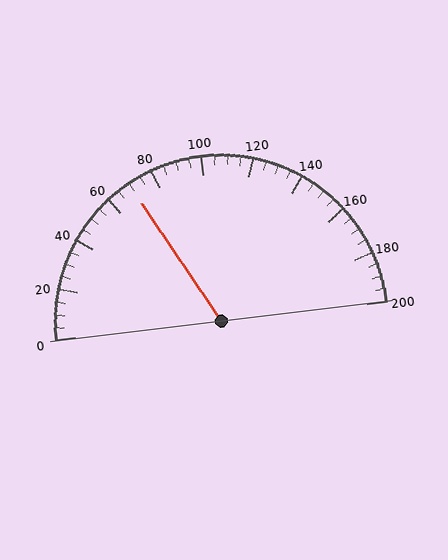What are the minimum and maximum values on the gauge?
The gauge ranges from 0 to 200.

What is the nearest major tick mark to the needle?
The nearest major tick mark is 80.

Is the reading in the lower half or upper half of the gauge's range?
The reading is in the lower half of the range (0 to 200).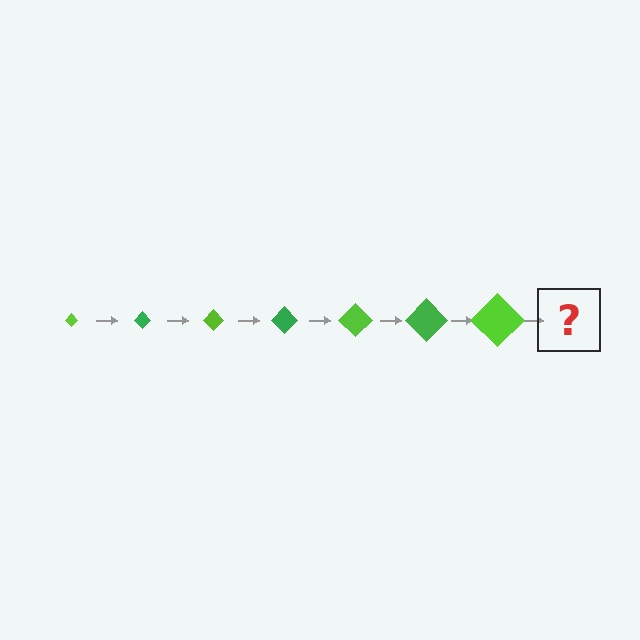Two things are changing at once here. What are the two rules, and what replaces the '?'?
The two rules are that the diamond grows larger each step and the color cycles through lime and green. The '?' should be a green diamond, larger than the previous one.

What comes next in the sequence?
The next element should be a green diamond, larger than the previous one.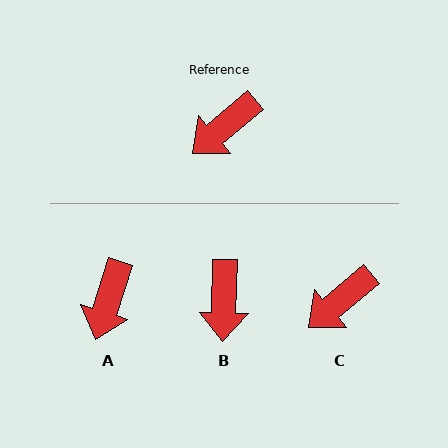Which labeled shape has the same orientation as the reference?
C.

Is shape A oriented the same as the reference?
No, it is off by about 32 degrees.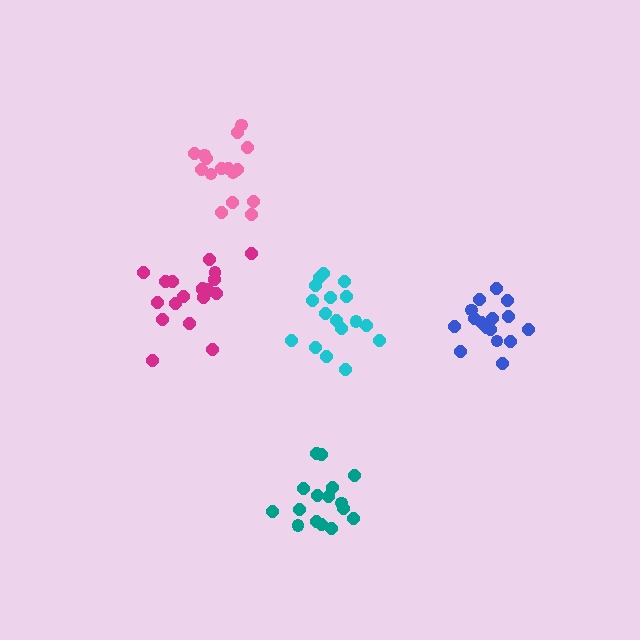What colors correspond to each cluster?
The clusters are colored: pink, cyan, blue, magenta, teal.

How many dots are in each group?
Group 1: 16 dots, Group 2: 17 dots, Group 3: 16 dots, Group 4: 20 dots, Group 5: 16 dots (85 total).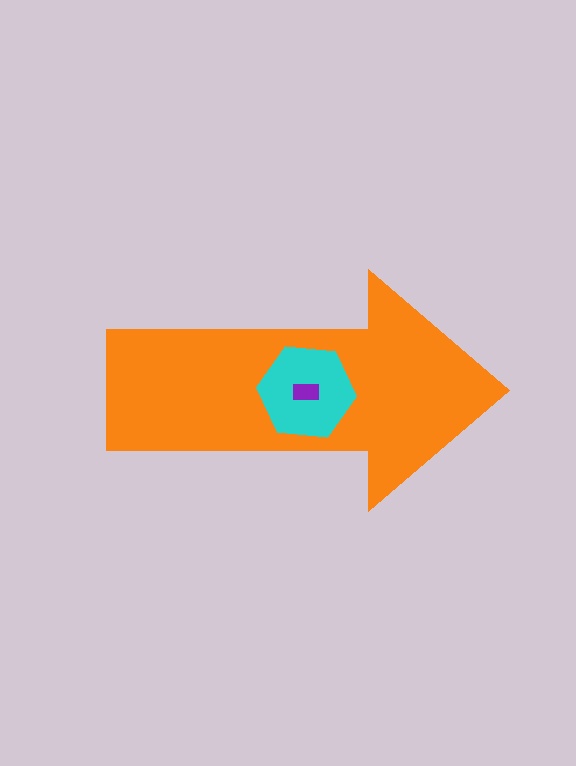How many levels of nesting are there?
3.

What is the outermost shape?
The orange arrow.